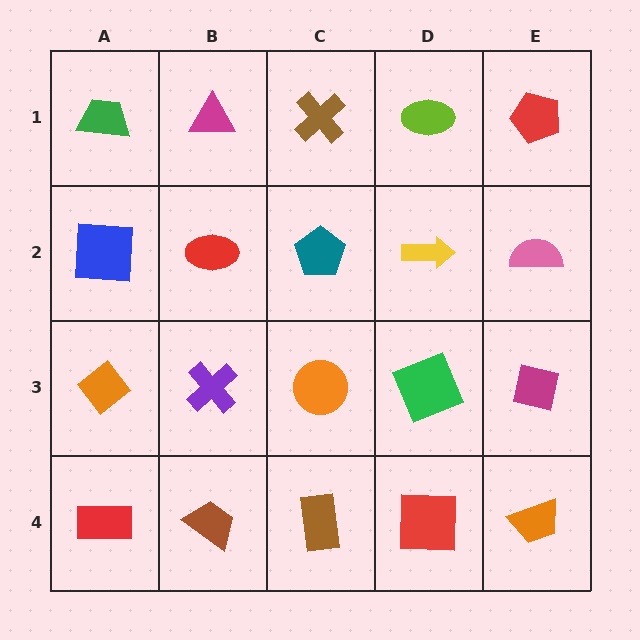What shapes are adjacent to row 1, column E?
A pink semicircle (row 2, column E), a lime ellipse (row 1, column D).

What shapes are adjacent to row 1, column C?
A teal pentagon (row 2, column C), a magenta triangle (row 1, column B), a lime ellipse (row 1, column D).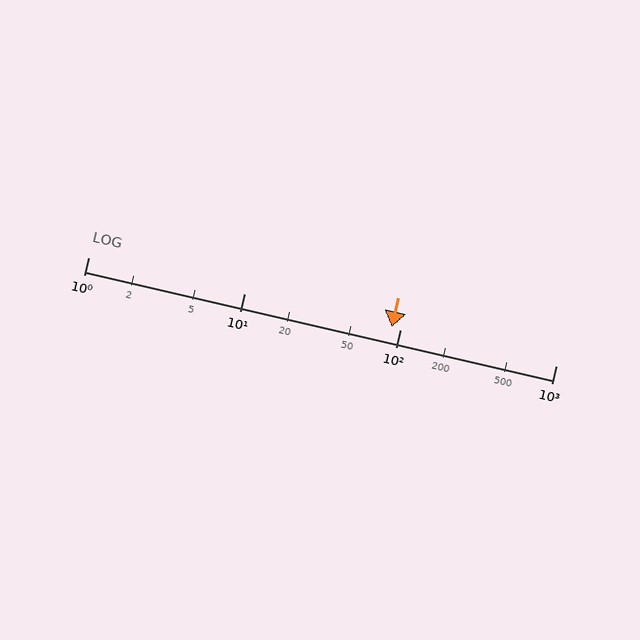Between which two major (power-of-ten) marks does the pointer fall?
The pointer is between 10 and 100.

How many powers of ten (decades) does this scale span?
The scale spans 3 decades, from 1 to 1000.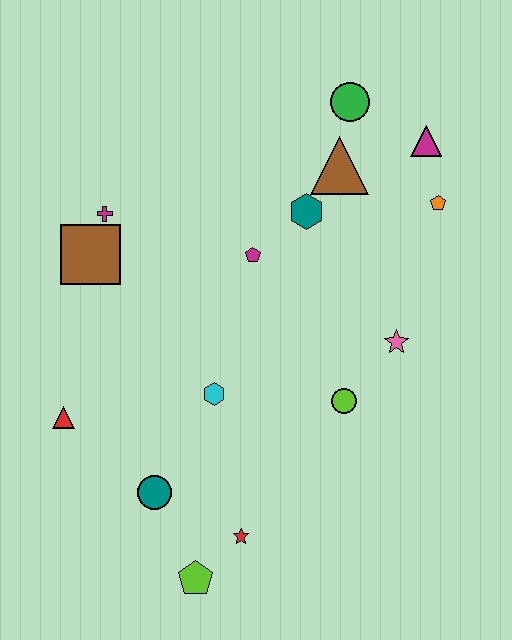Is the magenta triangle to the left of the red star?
No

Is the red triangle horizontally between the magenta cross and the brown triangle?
No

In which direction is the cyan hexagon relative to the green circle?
The cyan hexagon is below the green circle.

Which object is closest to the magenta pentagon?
The teal hexagon is closest to the magenta pentagon.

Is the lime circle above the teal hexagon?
No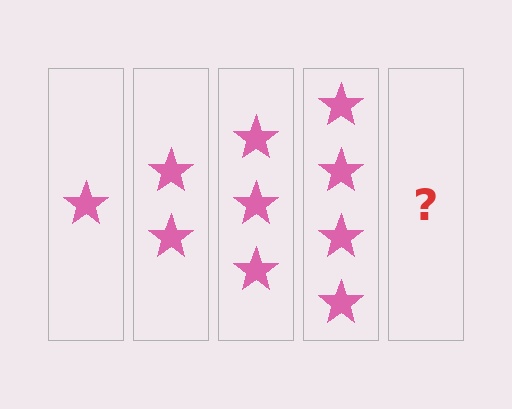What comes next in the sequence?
The next element should be 5 stars.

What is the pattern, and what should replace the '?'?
The pattern is that each step adds one more star. The '?' should be 5 stars.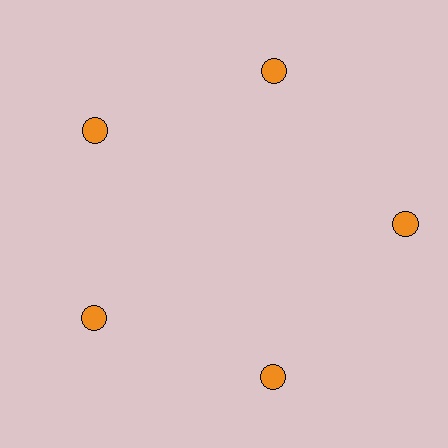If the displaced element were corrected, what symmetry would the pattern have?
It would have 5-fold rotational symmetry — the pattern would map onto itself every 72 degrees.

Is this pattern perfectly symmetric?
No. The 5 orange circles are arranged in a ring, but one element near the 3 o'clock position is pushed outward from the center, breaking the 5-fold rotational symmetry.